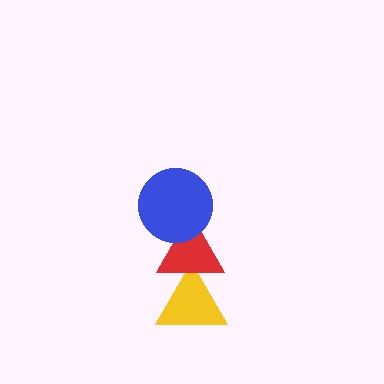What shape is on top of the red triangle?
The blue circle is on top of the red triangle.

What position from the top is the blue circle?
The blue circle is 1st from the top.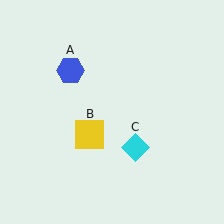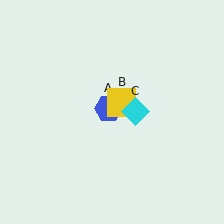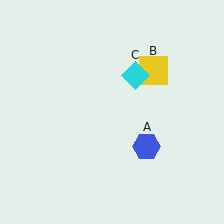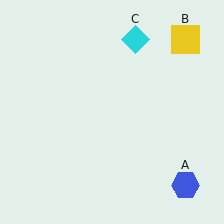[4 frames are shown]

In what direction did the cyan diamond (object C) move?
The cyan diamond (object C) moved up.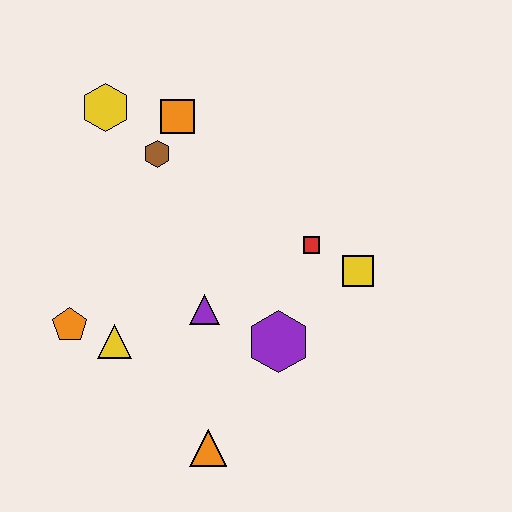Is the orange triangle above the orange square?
No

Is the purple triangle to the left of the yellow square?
Yes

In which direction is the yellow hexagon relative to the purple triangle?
The yellow hexagon is above the purple triangle.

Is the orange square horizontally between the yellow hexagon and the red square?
Yes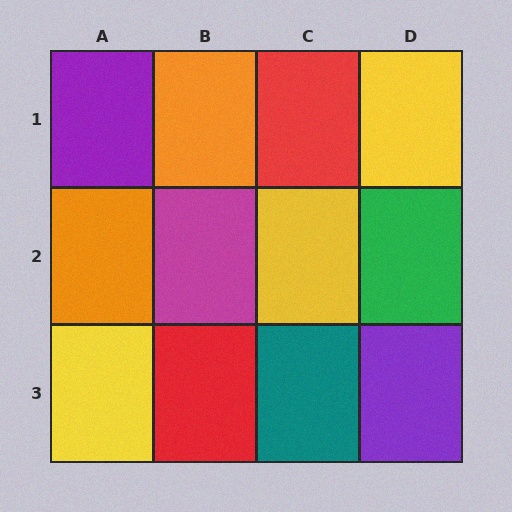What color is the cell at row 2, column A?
Orange.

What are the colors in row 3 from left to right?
Yellow, red, teal, purple.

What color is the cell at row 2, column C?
Yellow.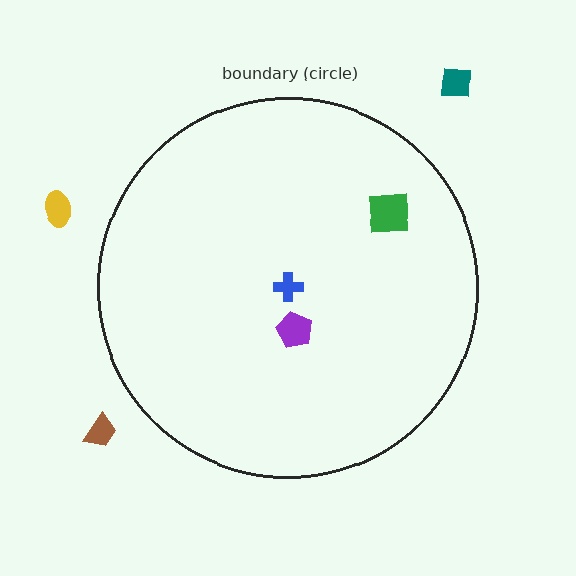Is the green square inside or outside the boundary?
Inside.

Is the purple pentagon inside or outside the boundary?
Inside.